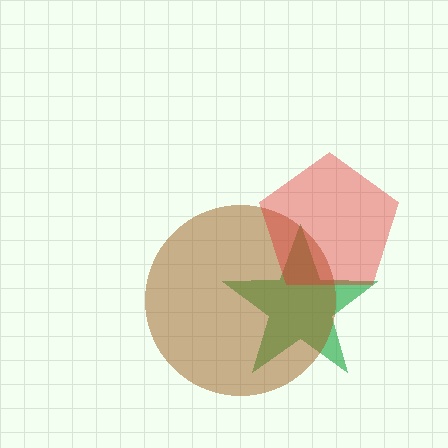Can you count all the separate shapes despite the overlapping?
Yes, there are 3 separate shapes.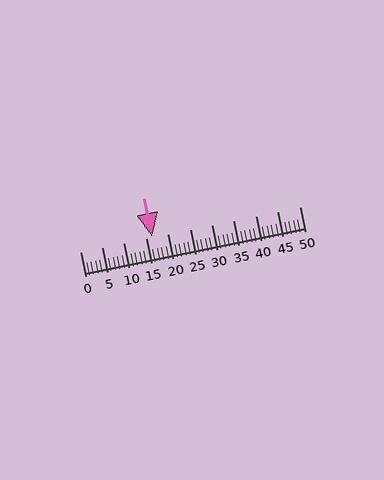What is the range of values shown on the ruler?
The ruler shows values from 0 to 50.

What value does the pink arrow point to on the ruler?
The pink arrow points to approximately 16.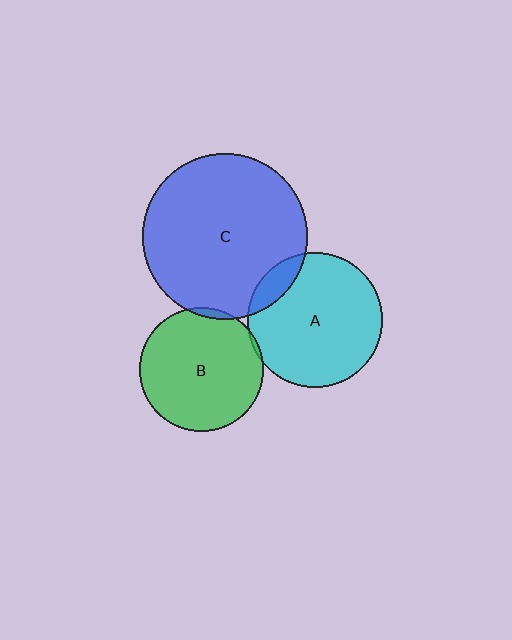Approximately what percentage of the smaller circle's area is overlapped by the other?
Approximately 5%.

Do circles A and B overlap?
Yes.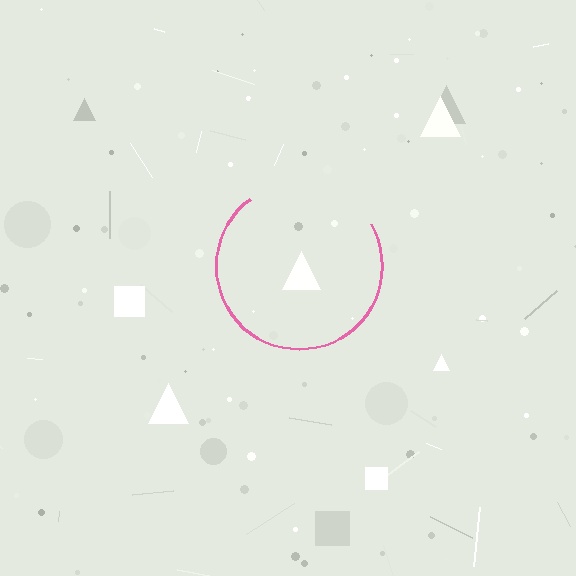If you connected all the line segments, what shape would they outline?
They would outline a circle.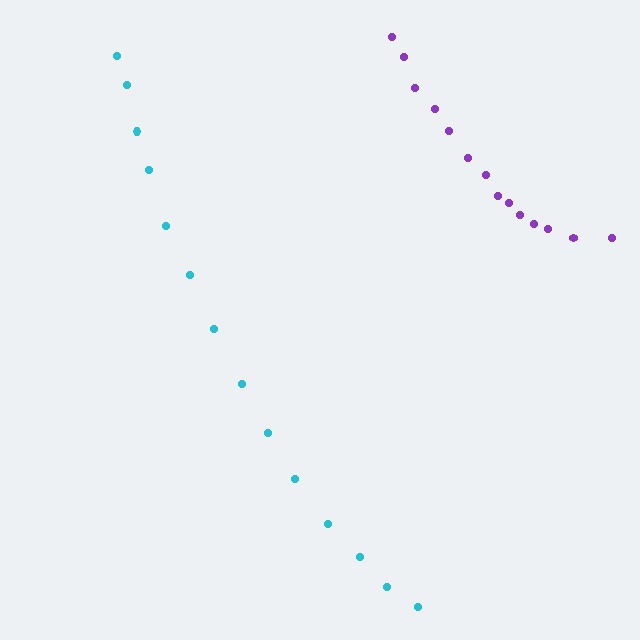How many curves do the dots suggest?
There are 2 distinct paths.